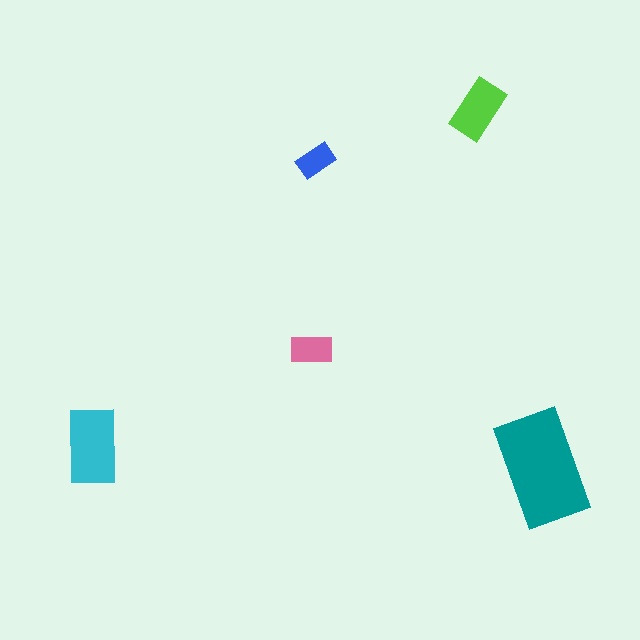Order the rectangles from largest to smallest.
the teal one, the cyan one, the lime one, the pink one, the blue one.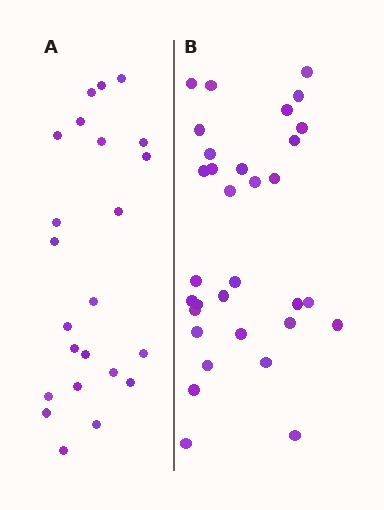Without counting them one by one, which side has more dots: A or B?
Region B (the right region) has more dots.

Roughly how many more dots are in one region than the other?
Region B has roughly 8 or so more dots than region A.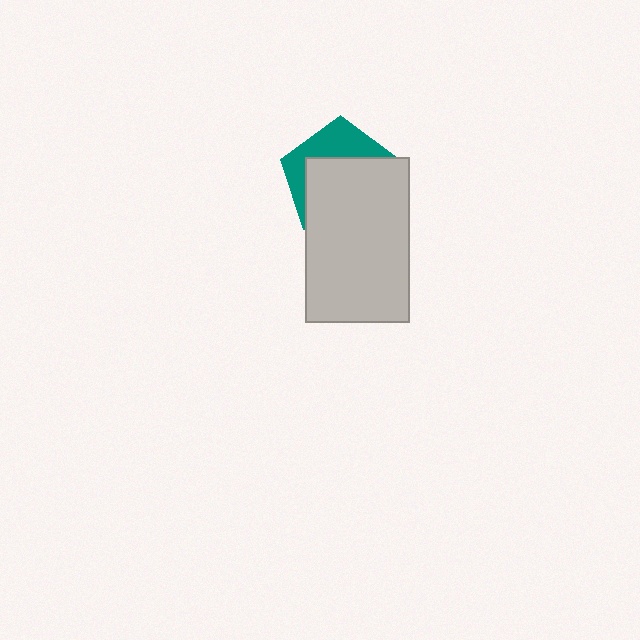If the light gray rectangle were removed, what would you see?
You would see the complete teal pentagon.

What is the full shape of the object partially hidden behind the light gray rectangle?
The partially hidden object is a teal pentagon.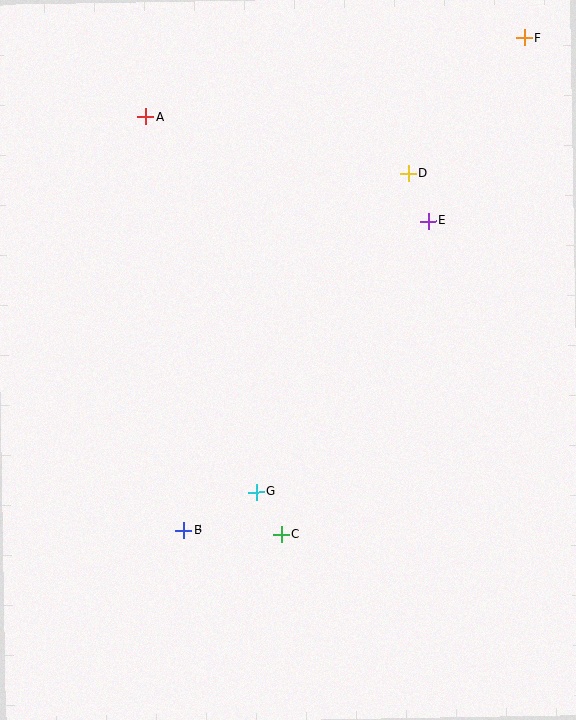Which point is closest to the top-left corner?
Point A is closest to the top-left corner.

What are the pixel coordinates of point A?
Point A is at (146, 117).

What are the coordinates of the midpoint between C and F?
The midpoint between C and F is at (403, 286).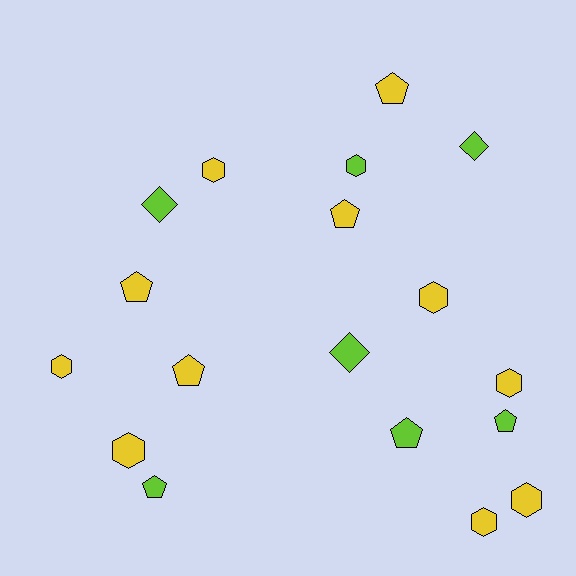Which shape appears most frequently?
Hexagon, with 8 objects.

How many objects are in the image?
There are 18 objects.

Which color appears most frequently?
Yellow, with 11 objects.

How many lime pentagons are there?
There are 3 lime pentagons.